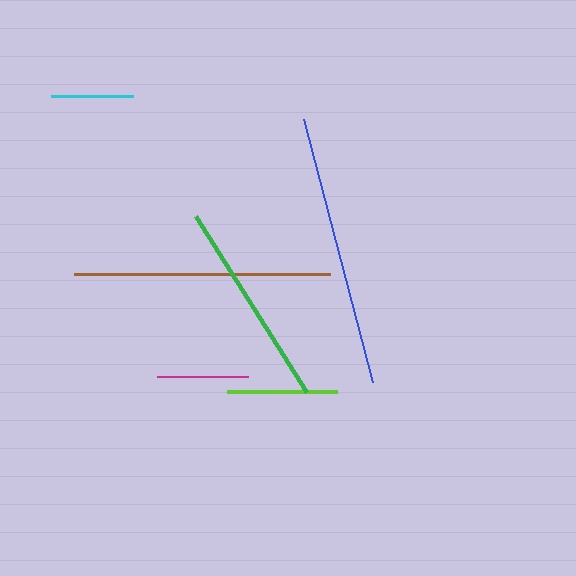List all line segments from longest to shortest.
From longest to shortest: blue, brown, green, lime, magenta, cyan.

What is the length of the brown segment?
The brown segment is approximately 256 pixels long.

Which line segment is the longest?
The blue line is the longest at approximately 272 pixels.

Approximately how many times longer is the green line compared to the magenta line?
The green line is approximately 2.3 times the length of the magenta line.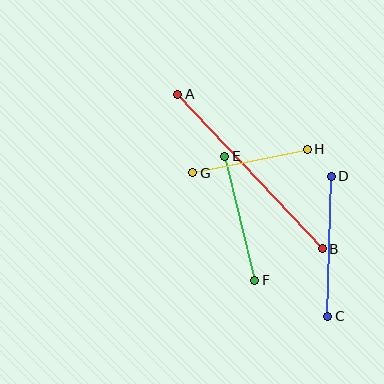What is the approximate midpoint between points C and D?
The midpoint is at approximately (330, 246) pixels.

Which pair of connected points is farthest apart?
Points A and B are farthest apart.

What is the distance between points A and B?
The distance is approximately 212 pixels.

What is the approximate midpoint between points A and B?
The midpoint is at approximately (250, 171) pixels.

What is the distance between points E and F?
The distance is approximately 127 pixels.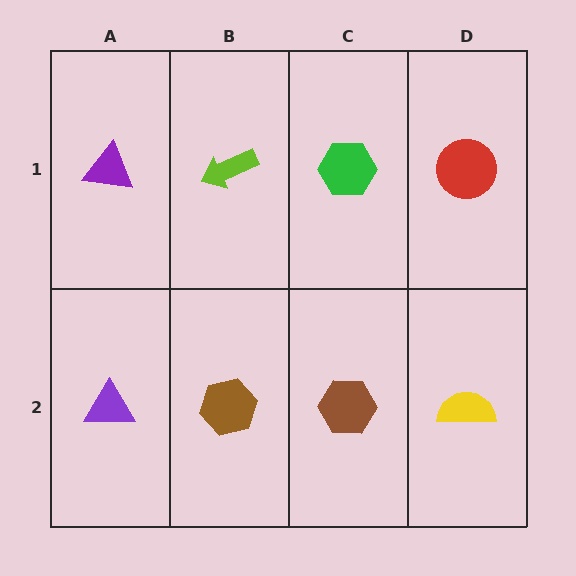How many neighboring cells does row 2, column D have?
2.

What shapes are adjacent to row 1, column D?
A yellow semicircle (row 2, column D), a green hexagon (row 1, column C).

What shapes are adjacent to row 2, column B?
A lime arrow (row 1, column B), a purple triangle (row 2, column A), a brown hexagon (row 2, column C).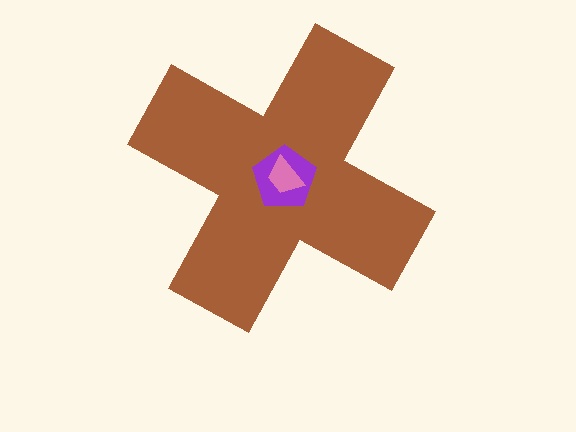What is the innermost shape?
The pink trapezoid.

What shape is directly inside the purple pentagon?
The pink trapezoid.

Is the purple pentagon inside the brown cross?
Yes.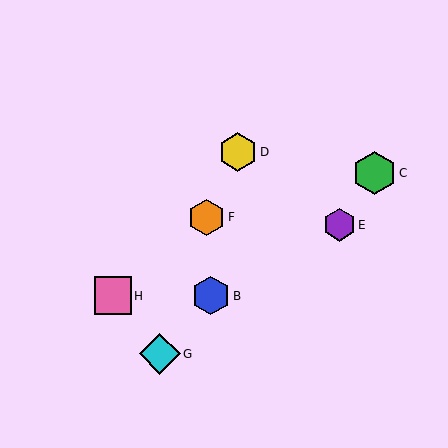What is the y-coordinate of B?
Object B is at y≈296.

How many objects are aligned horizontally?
3 objects (A, B, H) are aligned horizontally.